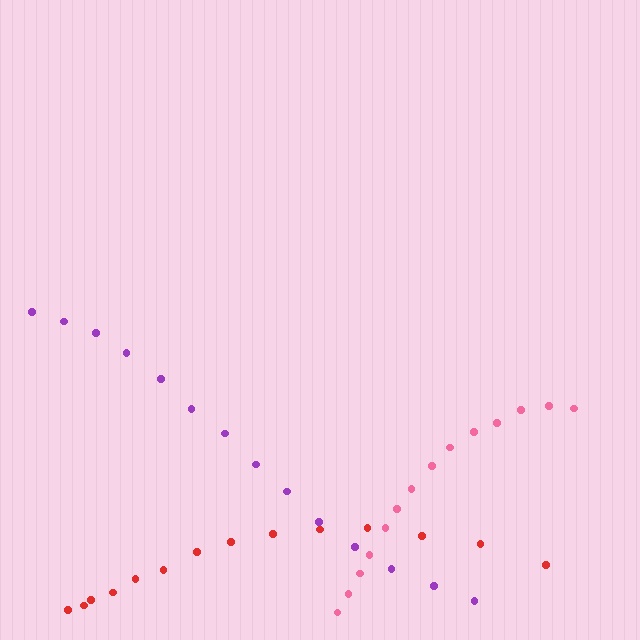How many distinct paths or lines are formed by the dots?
There are 3 distinct paths.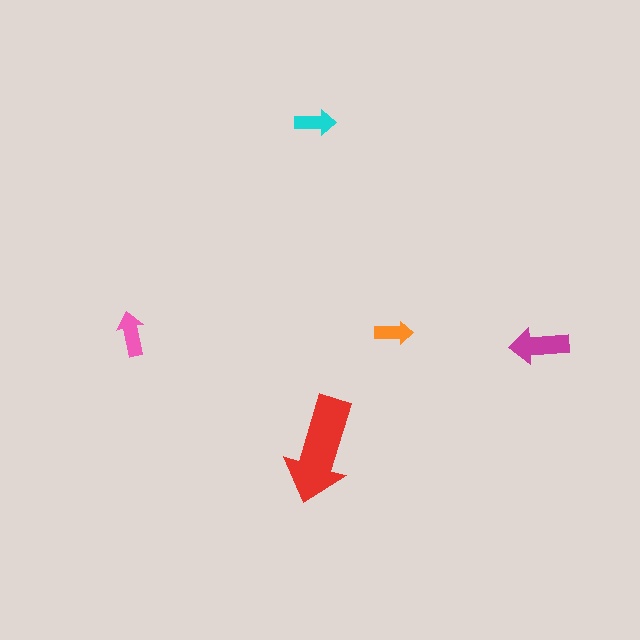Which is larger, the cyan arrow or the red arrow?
The red one.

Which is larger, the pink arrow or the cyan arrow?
The pink one.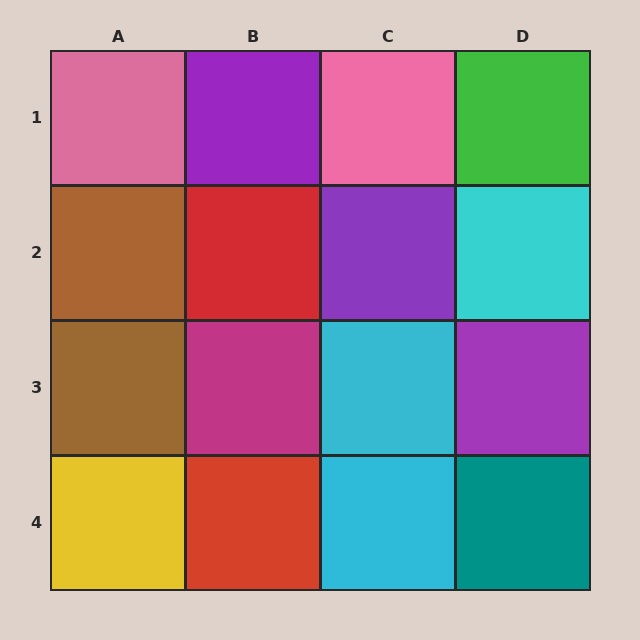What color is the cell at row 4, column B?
Red.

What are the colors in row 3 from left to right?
Brown, magenta, cyan, purple.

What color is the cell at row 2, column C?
Purple.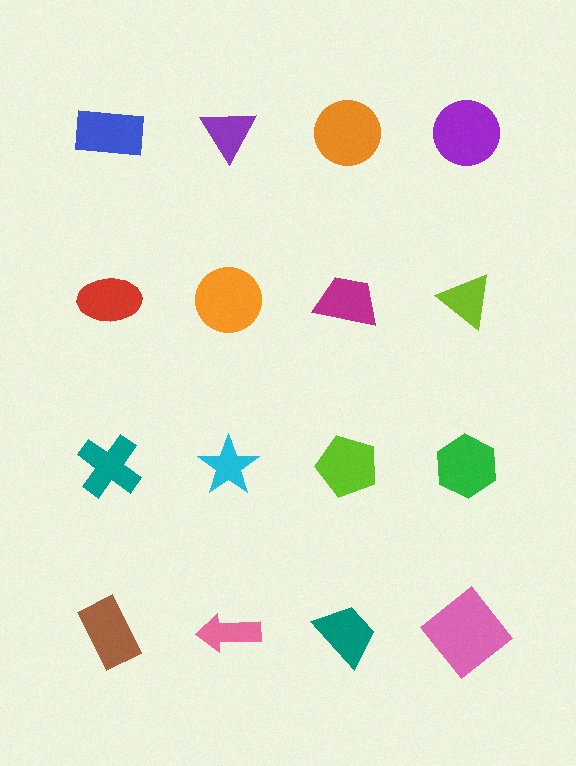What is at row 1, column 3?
An orange circle.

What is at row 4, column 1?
A brown rectangle.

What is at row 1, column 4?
A purple circle.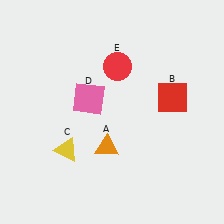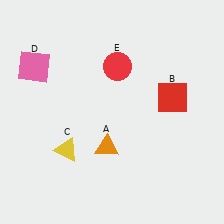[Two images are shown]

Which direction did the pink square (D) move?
The pink square (D) moved left.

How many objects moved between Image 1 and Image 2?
1 object moved between the two images.